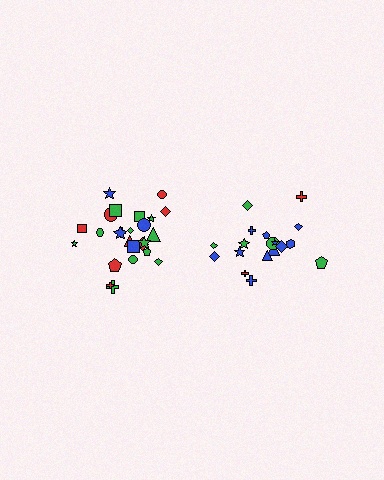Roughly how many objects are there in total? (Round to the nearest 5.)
Roughly 45 objects in total.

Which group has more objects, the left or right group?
The left group.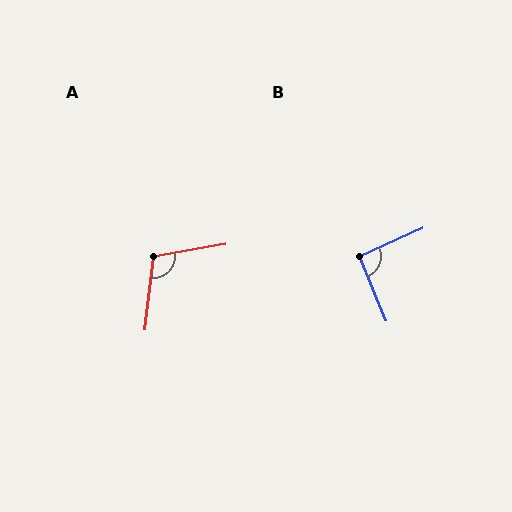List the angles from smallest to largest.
B (92°), A (106°).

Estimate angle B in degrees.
Approximately 92 degrees.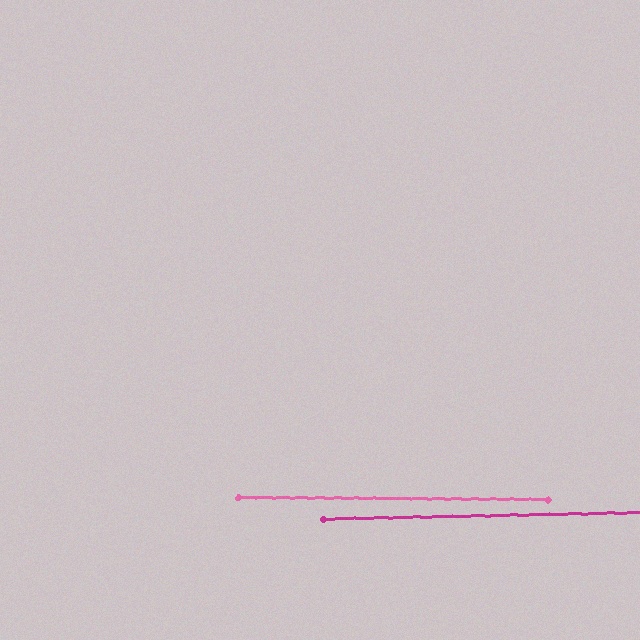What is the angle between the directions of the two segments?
Approximately 1 degree.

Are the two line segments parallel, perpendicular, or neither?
Parallel — their directions differ by only 1.4°.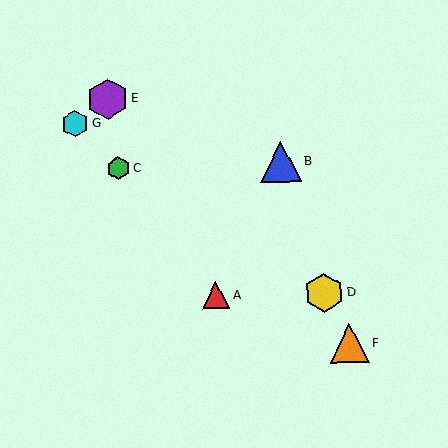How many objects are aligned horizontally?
2 objects (A, D) are aligned horizontally.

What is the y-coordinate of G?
Object G is at y≈124.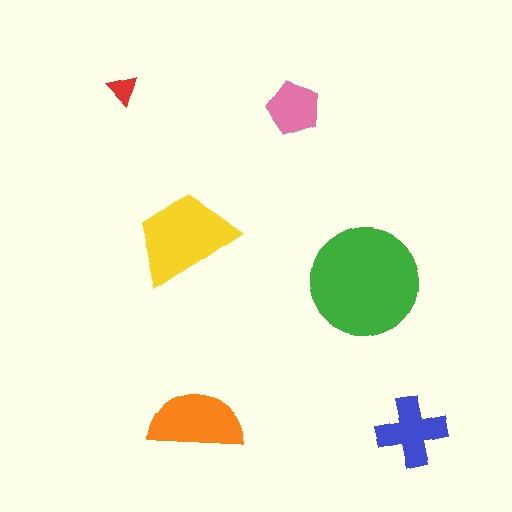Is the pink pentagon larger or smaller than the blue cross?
Smaller.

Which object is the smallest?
The red triangle.